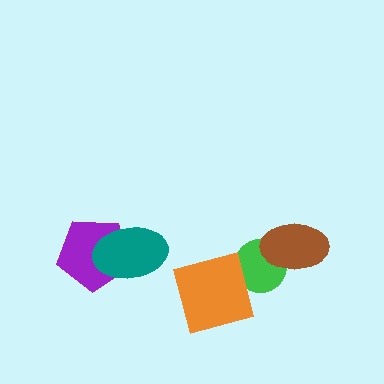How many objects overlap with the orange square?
1 object overlaps with the orange square.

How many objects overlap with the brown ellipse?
1 object overlaps with the brown ellipse.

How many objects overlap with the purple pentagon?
1 object overlaps with the purple pentagon.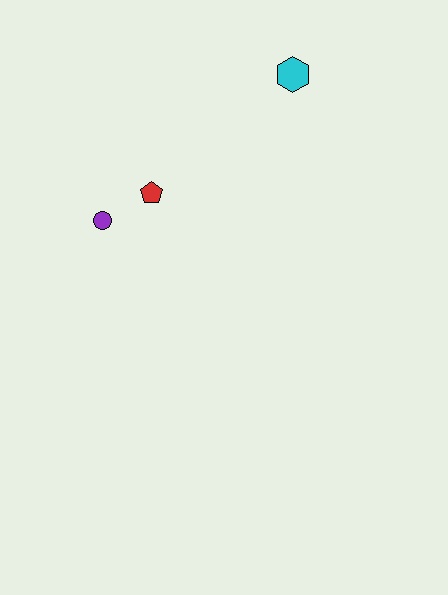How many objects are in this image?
There are 3 objects.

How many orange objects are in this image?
There are no orange objects.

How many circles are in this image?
There is 1 circle.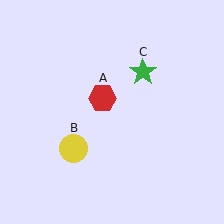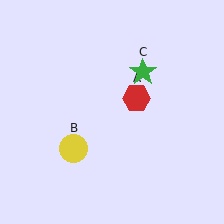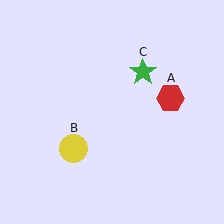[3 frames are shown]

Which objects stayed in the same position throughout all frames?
Yellow circle (object B) and green star (object C) remained stationary.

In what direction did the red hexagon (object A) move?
The red hexagon (object A) moved right.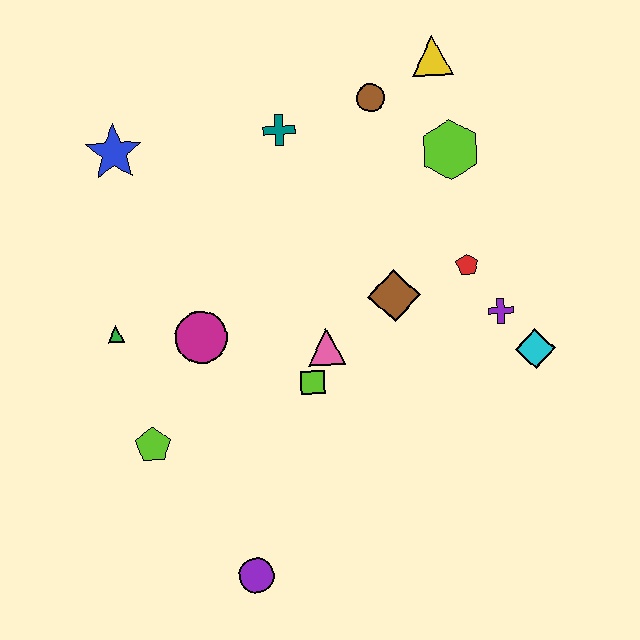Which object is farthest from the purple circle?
The yellow triangle is farthest from the purple circle.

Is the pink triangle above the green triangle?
No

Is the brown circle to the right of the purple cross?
No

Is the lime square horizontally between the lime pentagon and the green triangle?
No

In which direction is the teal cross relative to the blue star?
The teal cross is to the right of the blue star.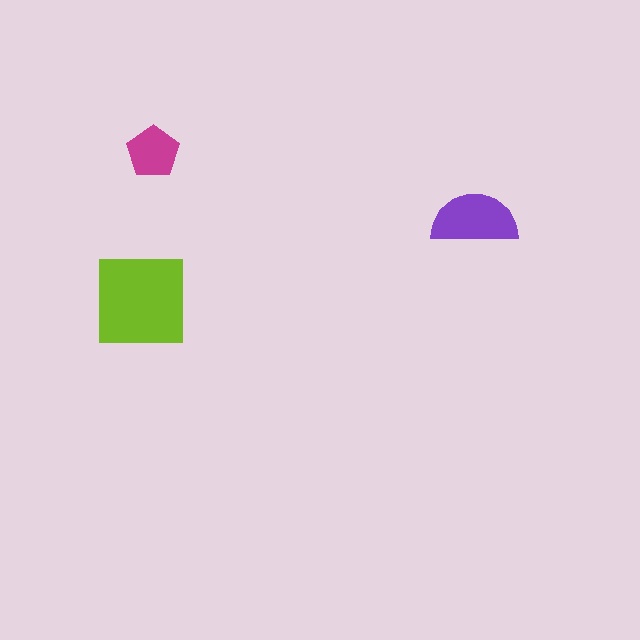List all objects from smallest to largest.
The magenta pentagon, the purple semicircle, the lime square.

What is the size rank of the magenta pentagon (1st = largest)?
3rd.